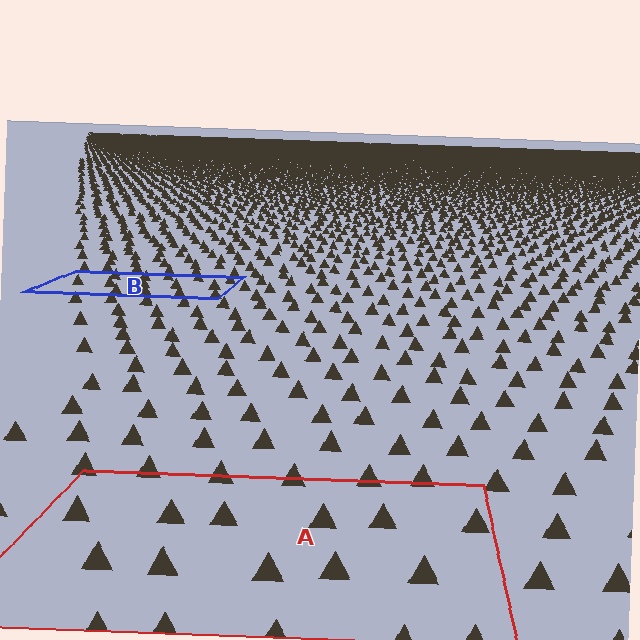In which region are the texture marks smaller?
The texture marks are smaller in region B, because it is farther away.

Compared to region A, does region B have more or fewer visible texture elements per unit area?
Region B has more texture elements per unit area — they are packed more densely because it is farther away.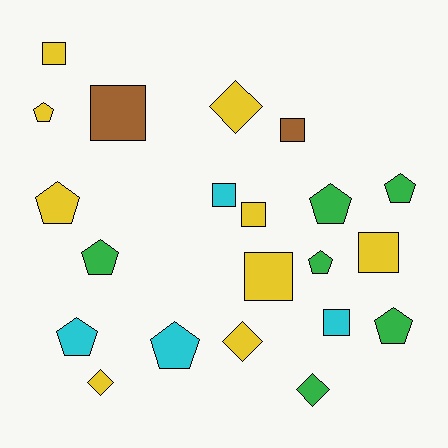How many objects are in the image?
There are 21 objects.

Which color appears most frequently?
Yellow, with 9 objects.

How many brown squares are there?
There are 2 brown squares.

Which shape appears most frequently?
Pentagon, with 9 objects.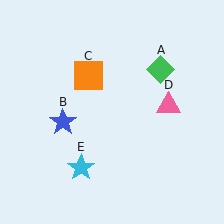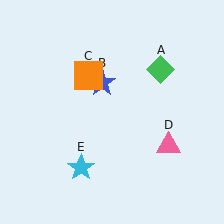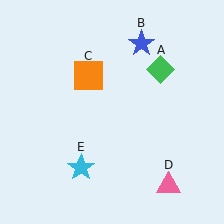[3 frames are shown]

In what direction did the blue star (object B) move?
The blue star (object B) moved up and to the right.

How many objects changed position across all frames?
2 objects changed position: blue star (object B), pink triangle (object D).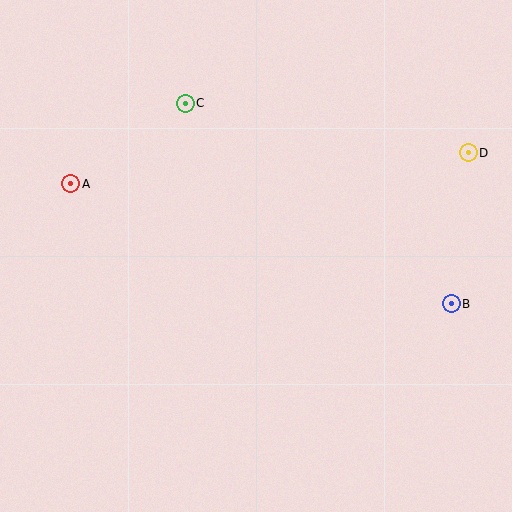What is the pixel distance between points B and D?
The distance between B and D is 152 pixels.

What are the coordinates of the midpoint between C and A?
The midpoint between C and A is at (128, 144).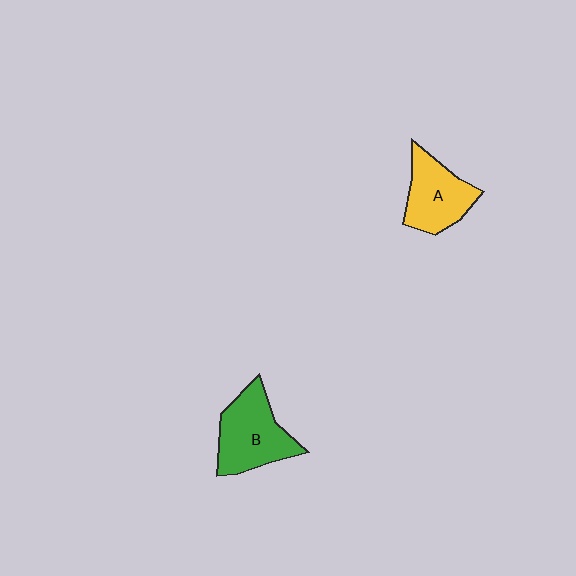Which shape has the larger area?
Shape B (green).